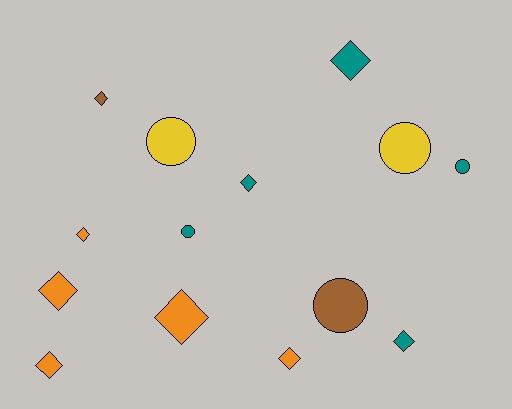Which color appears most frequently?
Teal, with 5 objects.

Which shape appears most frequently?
Diamond, with 9 objects.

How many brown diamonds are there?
There is 1 brown diamond.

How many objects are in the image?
There are 14 objects.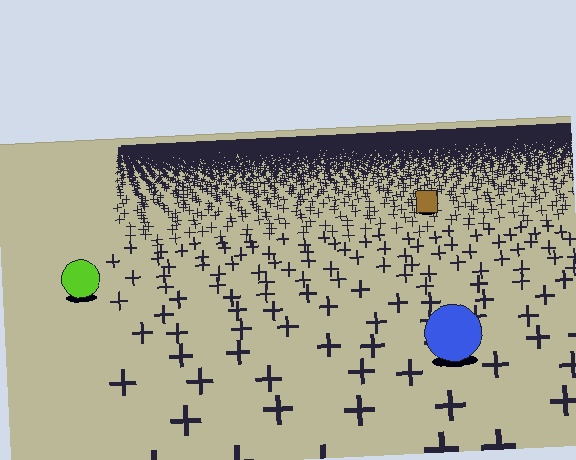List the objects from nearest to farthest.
From nearest to farthest: the blue circle, the lime circle, the brown square.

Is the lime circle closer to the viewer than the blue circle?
No. The blue circle is closer — you can tell from the texture gradient: the ground texture is coarser near it.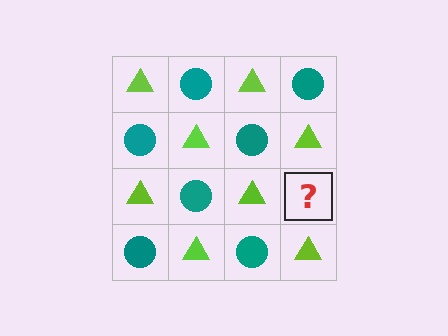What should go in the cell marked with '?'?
The missing cell should contain a teal circle.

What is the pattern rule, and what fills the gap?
The rule is that it alternates lime triangle and teal circle in a checkerboard pattern. The gap should be filled with a teal circle.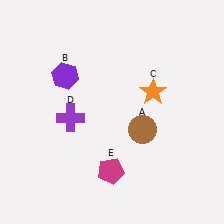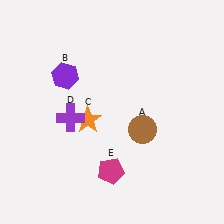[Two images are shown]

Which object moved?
The orange star (C) moved left.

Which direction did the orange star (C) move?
The orange star (C) moved left.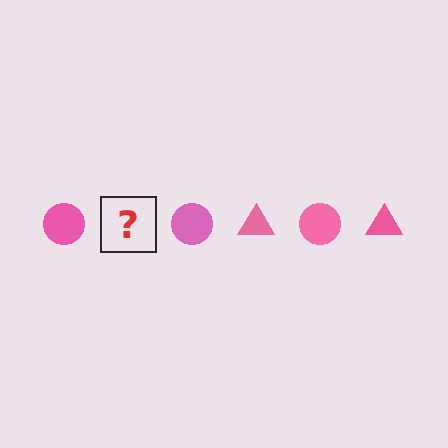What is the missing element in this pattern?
The missing element is a pink triangle.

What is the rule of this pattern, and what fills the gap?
The rule is that the pattern cycles through circle, triangle shapes in pink. The gap should be filled with a pink triangle.